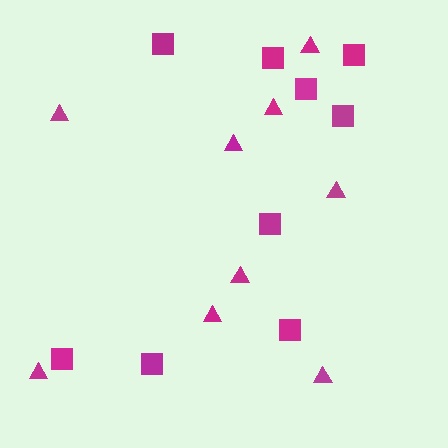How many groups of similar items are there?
There are 2 groups: one group of triangles (9) and one group of squares (9).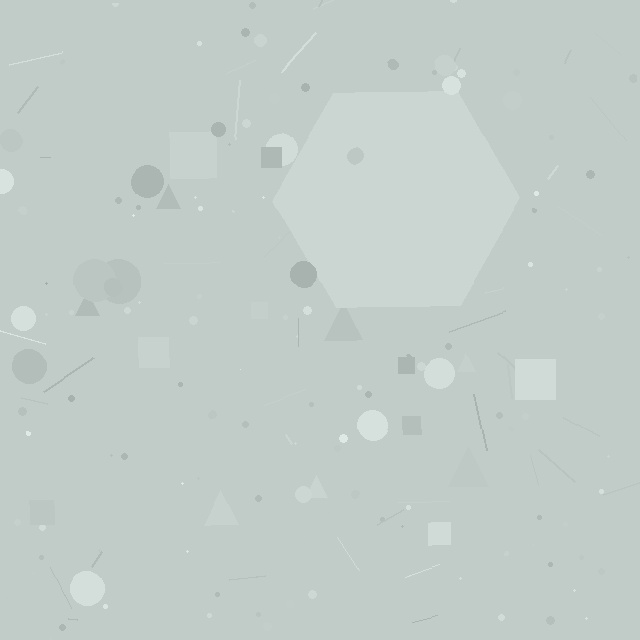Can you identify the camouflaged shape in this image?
The camouflaged shape is a hexagon.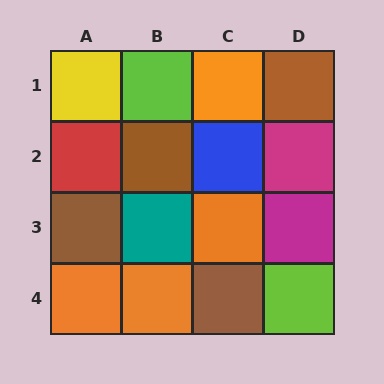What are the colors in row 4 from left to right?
Orange, orange, brown, lime.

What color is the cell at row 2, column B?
Brown.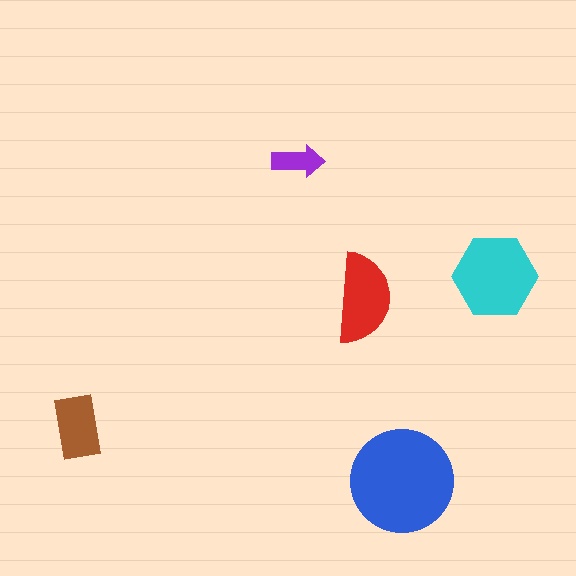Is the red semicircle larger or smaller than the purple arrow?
Larger.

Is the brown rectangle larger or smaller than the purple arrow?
Larger.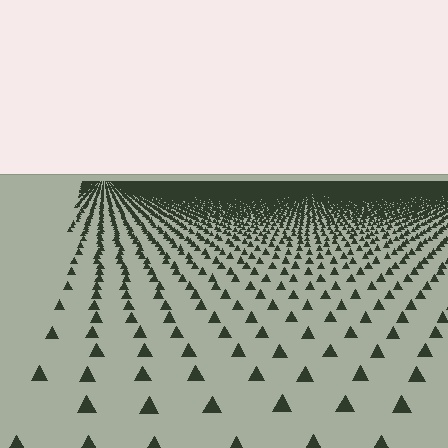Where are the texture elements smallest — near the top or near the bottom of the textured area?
Near the top.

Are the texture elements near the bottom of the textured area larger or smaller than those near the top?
Larger. Near the bottom, elements are closer to the viewer and appear at a bigger on-screen size.